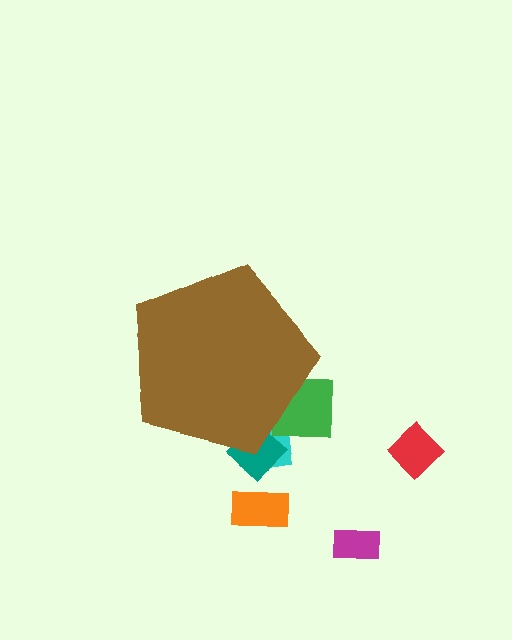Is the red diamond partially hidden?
No, the red diamond is fully visible.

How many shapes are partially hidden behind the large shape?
3 shapes are partially hidden.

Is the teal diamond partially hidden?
Yes, the teal diamond is partially hidden behind the brown pentagon.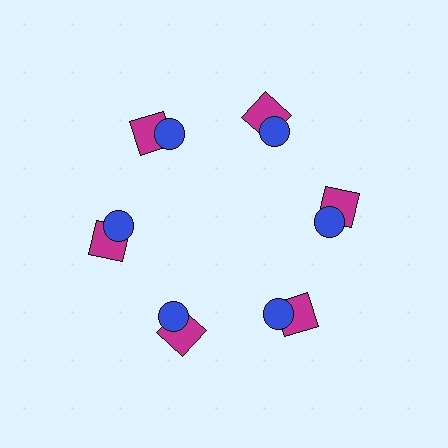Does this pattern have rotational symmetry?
Yes, this pattern has 6-fold rotational symmetry. It looks the same after rotating 60 degrees around the center.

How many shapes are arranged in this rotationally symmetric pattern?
There are 12 shapes, arranged in 6 groups of 2.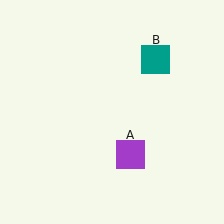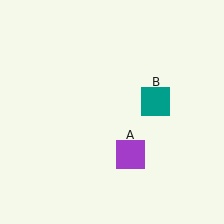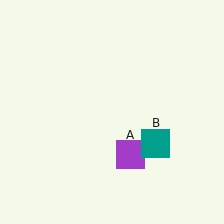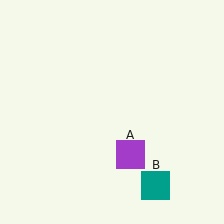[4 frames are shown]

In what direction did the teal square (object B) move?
The teal square (object B) moved down.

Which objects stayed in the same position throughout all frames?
Purple square (object A) remained stationary.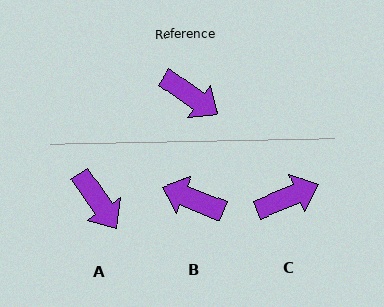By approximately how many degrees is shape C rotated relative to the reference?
Approximately 57 degrees counter-clockwise.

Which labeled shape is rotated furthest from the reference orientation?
B, about 167 degrees away.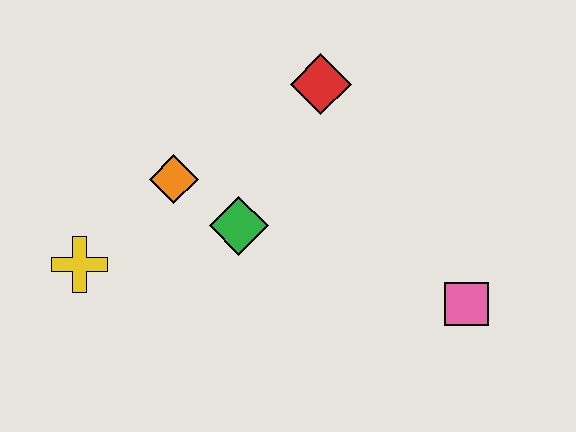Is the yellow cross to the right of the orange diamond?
No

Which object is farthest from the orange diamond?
The pink square is farthest from the orange diamond.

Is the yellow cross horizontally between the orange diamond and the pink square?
No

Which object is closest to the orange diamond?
The green diamond is closest to the orange diamond.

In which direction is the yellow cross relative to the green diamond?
The yellow cross is to the left of the green diamond.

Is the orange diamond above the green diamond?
Yes